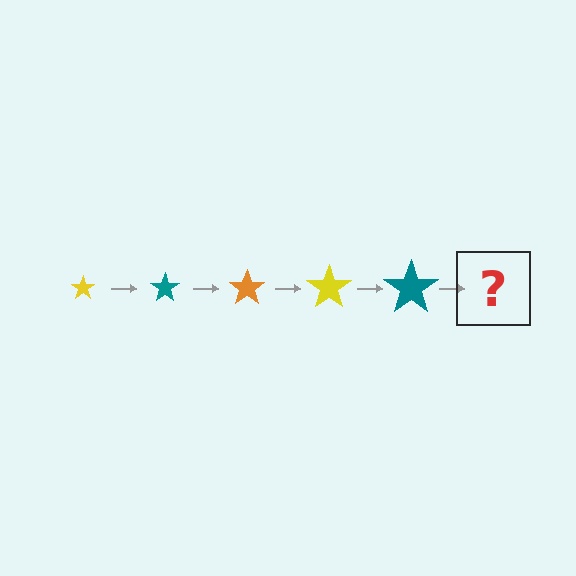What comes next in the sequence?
The next element should be an orange star, larger than the previous one.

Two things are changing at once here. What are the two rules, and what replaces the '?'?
The two rules are that the star grows larger each step and the color cycles through yellow, teal, and orange. The '?' should be an orange star, larger than the previous one.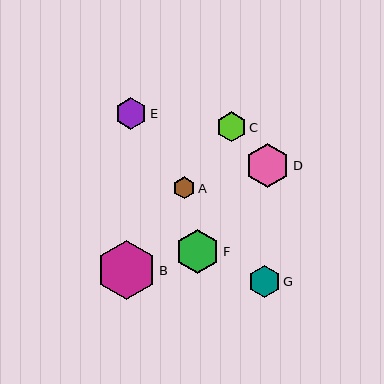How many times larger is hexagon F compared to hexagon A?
Hexagon F is approximately 2.0 times the size of hexagon A.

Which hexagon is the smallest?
Hexagon A is the smallest with a size of approximately 22 pixels.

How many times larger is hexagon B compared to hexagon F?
Hexagon B is approximately 1.3 times the size of hexagon F.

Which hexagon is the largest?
Hexagon B is the largest with a size of approximately 59 pixels.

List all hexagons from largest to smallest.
From largest to smallest: B, D, F, G, E, C, A.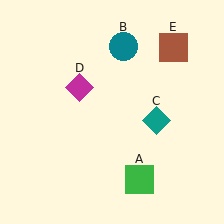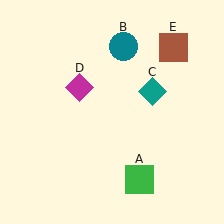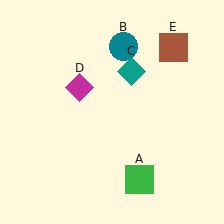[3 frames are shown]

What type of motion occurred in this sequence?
The teal diamond (object C) rotated counterclockwise around the center of the scene.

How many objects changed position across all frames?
1 object changed position: teal diamond (object C).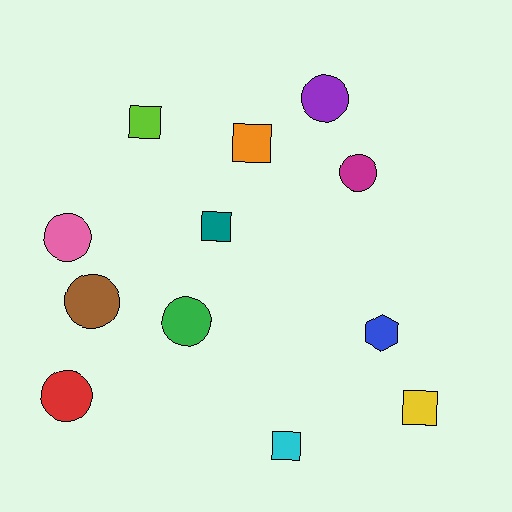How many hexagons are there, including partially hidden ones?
There is 1 hexagon.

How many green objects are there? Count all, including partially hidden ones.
There is 1 green object.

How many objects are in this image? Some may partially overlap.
There are 12 objects.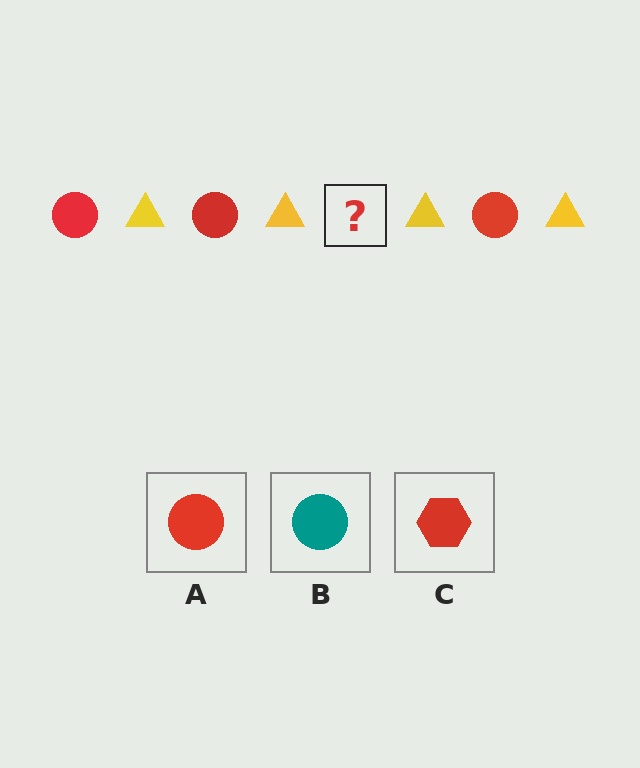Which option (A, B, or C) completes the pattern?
A.